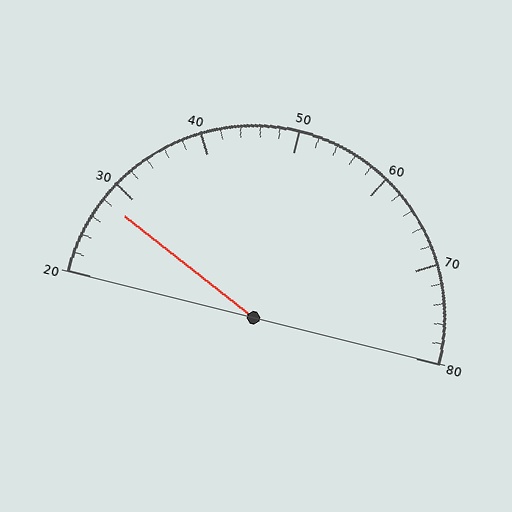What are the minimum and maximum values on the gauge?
The gauge ranges from 20 to 80.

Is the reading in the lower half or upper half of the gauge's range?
The reading is in the lower half of the range (20 to 80).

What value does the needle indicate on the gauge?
The needle indicates approximately 28.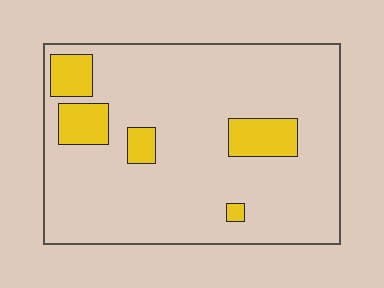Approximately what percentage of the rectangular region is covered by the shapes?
Approximately 15%.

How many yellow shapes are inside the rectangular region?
5.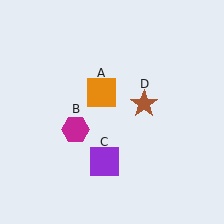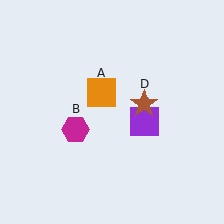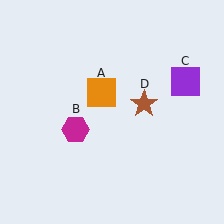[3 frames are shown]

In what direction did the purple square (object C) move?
The purple square (object C) moved up and to the right.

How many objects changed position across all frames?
1 object changed position: purple square (object C).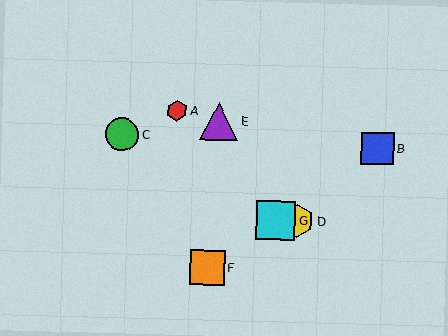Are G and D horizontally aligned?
Yes, both are at y≈220.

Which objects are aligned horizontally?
Objects D, G are aligned horizontally.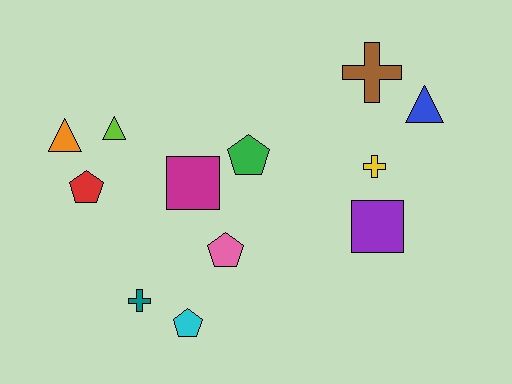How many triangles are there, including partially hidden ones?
There are 3 triangles.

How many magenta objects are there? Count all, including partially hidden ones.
There is 1 magenta object.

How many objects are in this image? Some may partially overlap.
There are 12 objects.